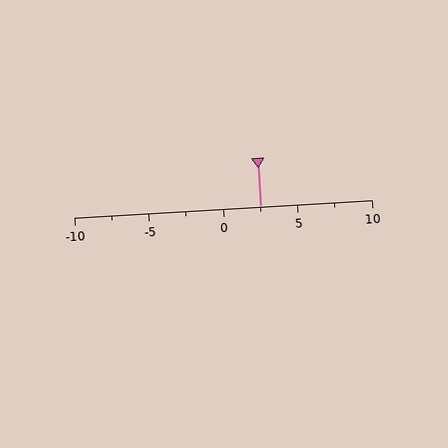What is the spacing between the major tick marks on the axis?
The major ticks are spaced 5 apart.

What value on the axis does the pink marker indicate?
The marker indicates approximately 2.5.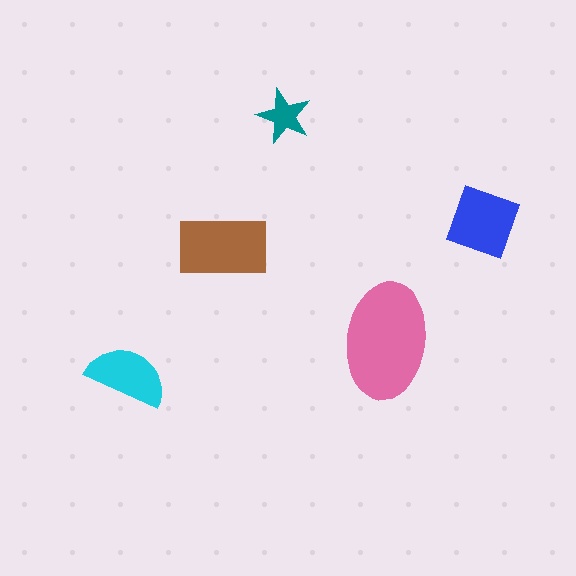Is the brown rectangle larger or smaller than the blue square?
Larger.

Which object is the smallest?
The teal star.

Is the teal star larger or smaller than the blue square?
Smaller.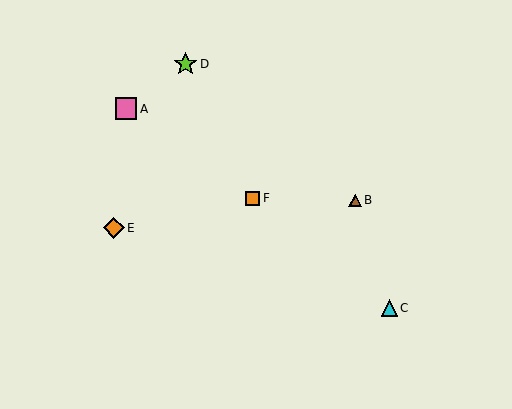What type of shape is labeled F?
Shape F is an orange square.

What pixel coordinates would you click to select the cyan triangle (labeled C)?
Click at (389, 308) to select the cyan triangle C.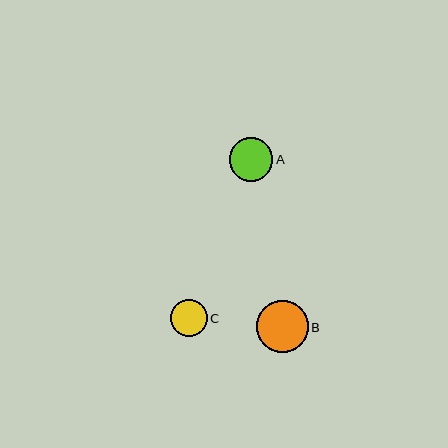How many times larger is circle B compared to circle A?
Circle B is approximately 1.2 times the size of circle A.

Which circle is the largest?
Circle B is the largest with a size of approximately 52 pixels.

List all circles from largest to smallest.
From largest to smallest: B, A, C.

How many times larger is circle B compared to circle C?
Circle B is approximately 1.4 times the size of circle C.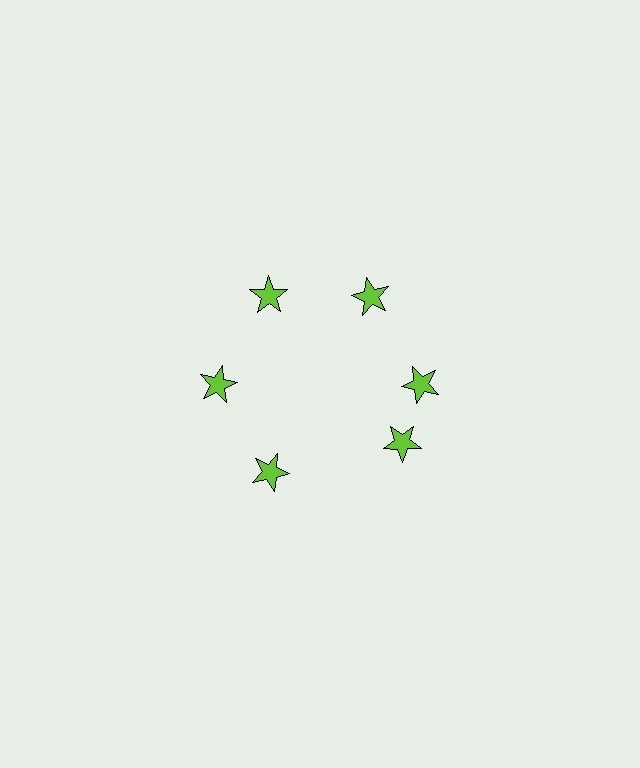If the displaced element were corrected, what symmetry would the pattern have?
It would have 6-fold rotational symmetry — the pattern would map onto itself every 60 degrees.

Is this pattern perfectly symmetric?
No. The 6 lime stars are arranged in a ring, but one element near the 5 o'clock position is rotated out of alignment along the ring, breaking the 6-fold rotational symmetry.